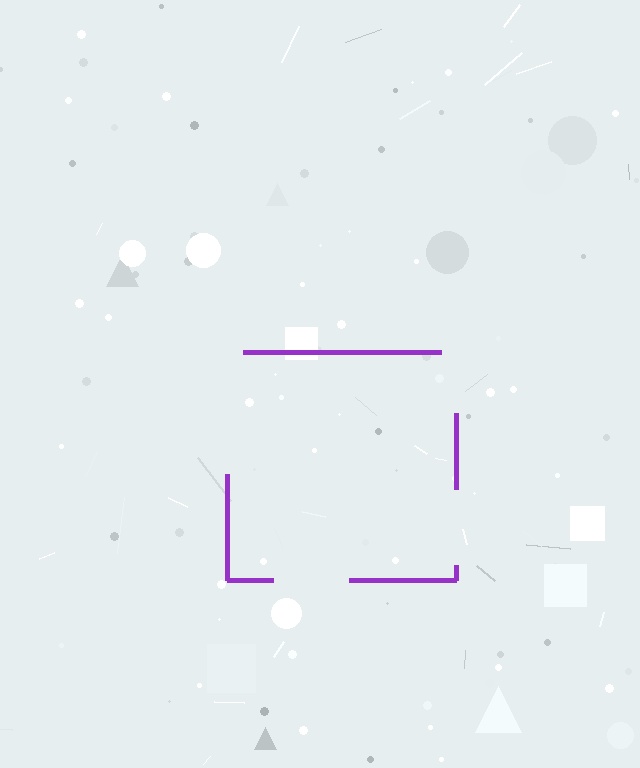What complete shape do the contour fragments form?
The contour fragments form a square.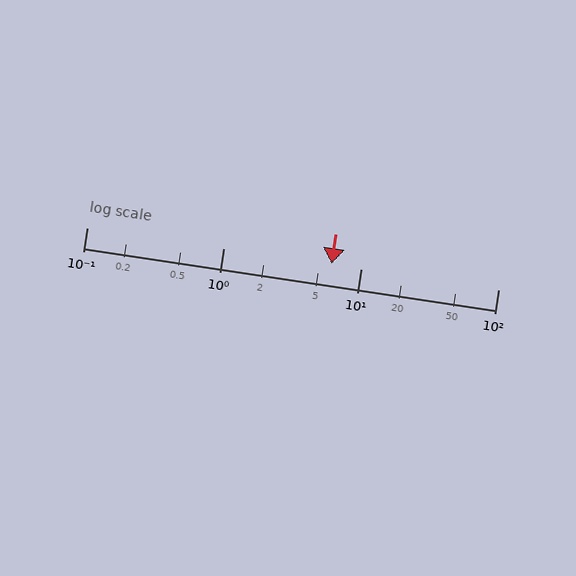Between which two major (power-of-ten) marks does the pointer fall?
The pointer is between 1 and 10.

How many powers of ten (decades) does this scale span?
The scale spans 3 decades, from 0.1 to 100.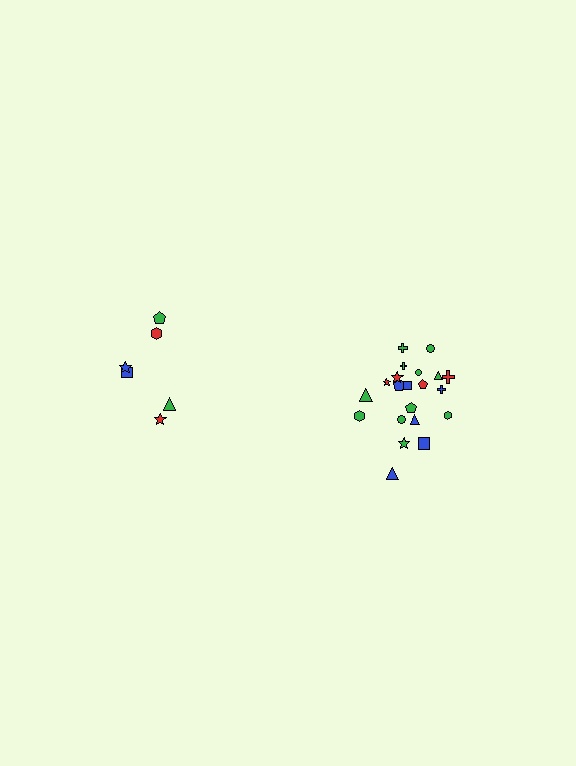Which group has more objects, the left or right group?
The right group.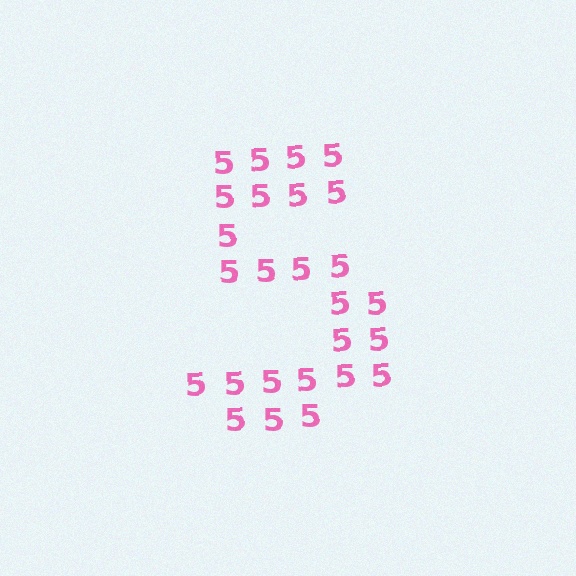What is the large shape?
The large shape is the digit 5.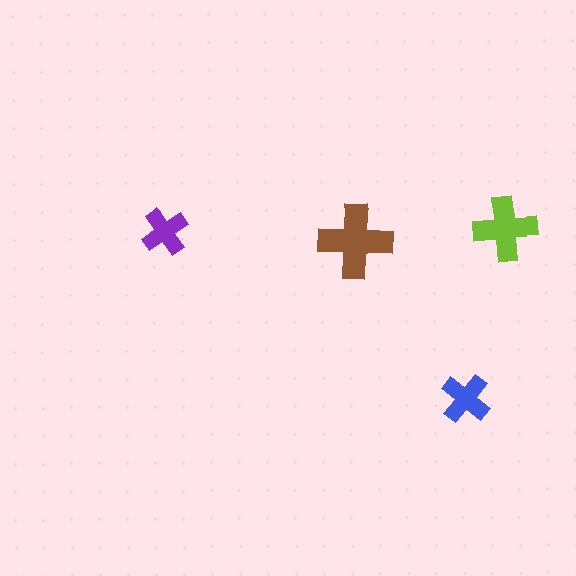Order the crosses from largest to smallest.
the brown one, the lime one, the blue one, the purple one.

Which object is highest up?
The lime cross is topmost.